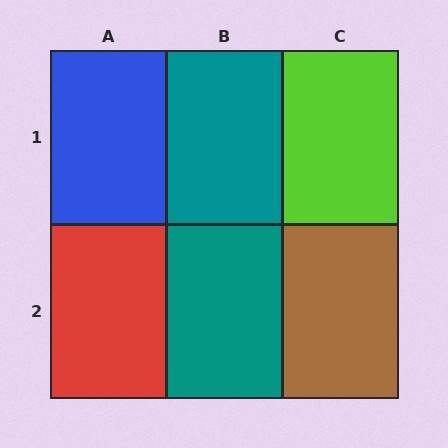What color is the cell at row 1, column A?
Blue.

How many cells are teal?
2 cells are teal.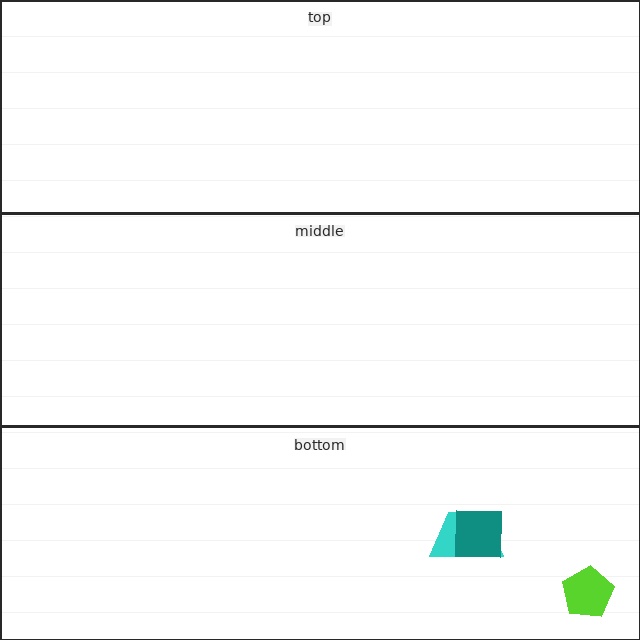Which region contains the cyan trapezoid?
The bottom region.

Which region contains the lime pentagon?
The bottom region.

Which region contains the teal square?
The bottom region.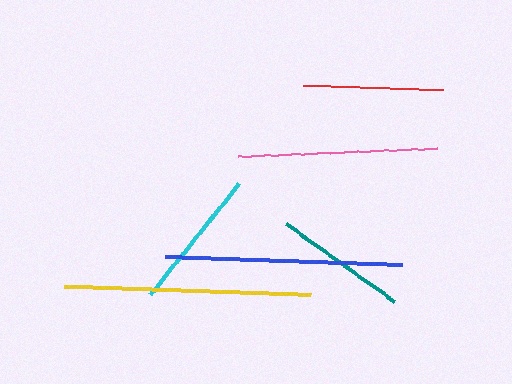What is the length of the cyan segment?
The cyan segment is approximately 142 pixels long.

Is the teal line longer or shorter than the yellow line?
The yellow line is longer than the teal line.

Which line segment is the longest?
The yellow line is the longest at approximately 246 pixels.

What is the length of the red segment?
The red segment is approximately 140 pixels long.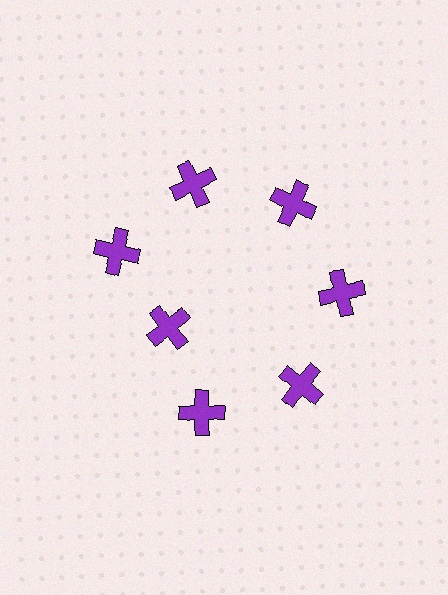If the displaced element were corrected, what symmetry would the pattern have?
It would have 7-fold rotational symmetry — the pattern would map onto itself every 51 degrees.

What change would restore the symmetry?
The symmetry would be restored by moving it outward, back onto the ring so that all 7 crosses sit at equal angles and equal distance from the center.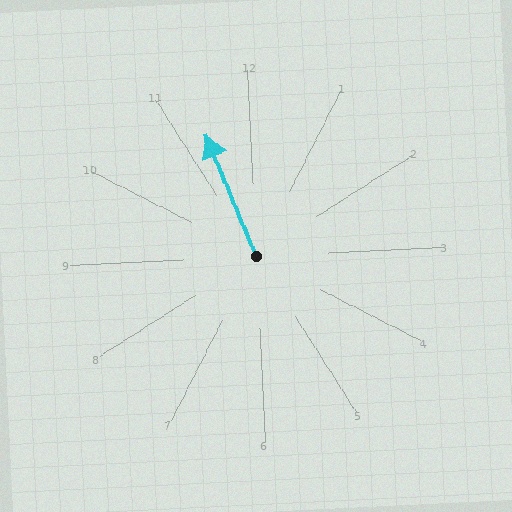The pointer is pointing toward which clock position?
Roughly 11 o'clock.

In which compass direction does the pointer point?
North.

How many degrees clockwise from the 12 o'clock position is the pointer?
Approximately 340 degrees.